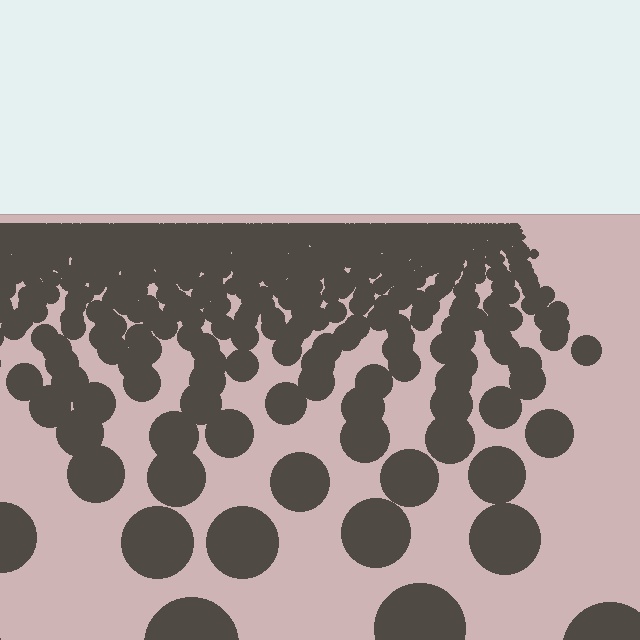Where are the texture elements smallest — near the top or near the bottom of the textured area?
Near the top.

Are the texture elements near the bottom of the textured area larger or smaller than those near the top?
Larger. Near the bottom, elements are closer to the viewer and appear at a bigger on-screen size.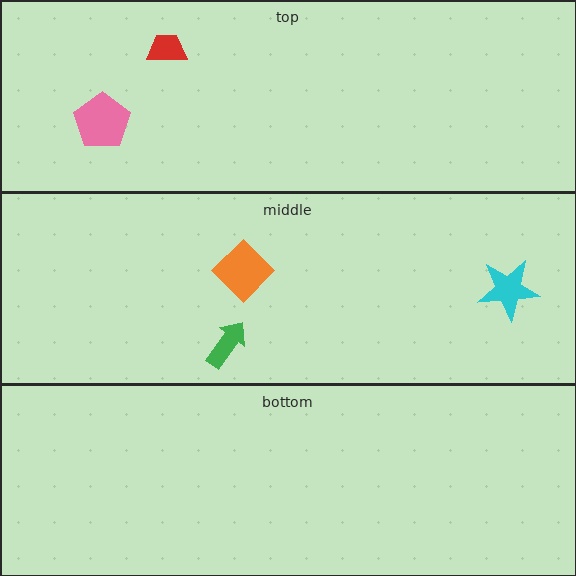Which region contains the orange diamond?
The middle region.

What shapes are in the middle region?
The orange diamond, the green arrow, the cyan star.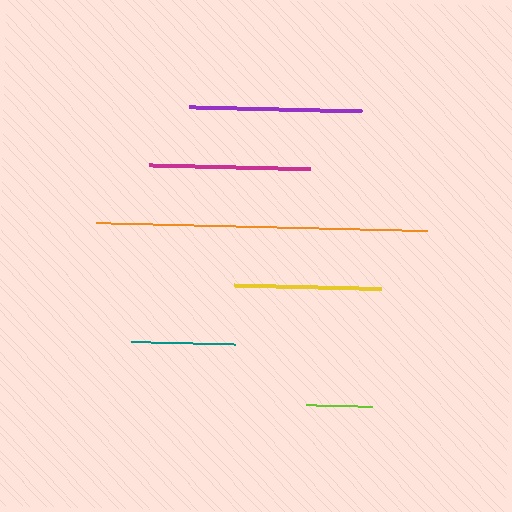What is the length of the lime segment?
The lime segment is approximately 65 pixels long.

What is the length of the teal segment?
The teal segment is approximately 104 pixels long.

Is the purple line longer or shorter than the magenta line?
The purple line is longer than the magenta line.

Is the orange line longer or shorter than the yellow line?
The orange line is longer than the yellow line.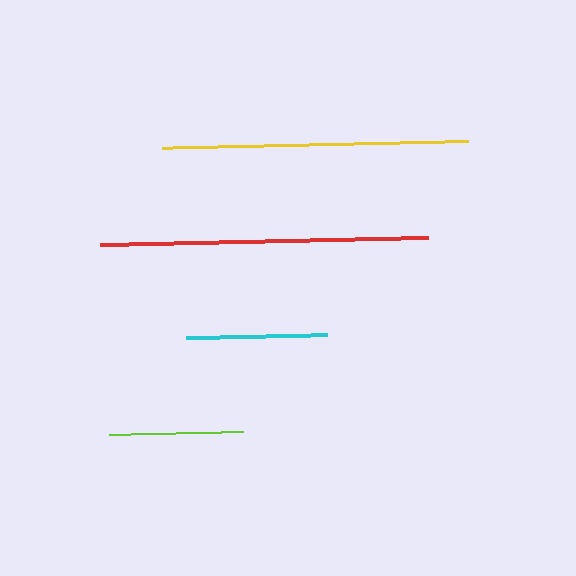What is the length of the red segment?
The red segment is approximately 328 pixels long.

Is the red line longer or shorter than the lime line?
The red line is longer than the lime line.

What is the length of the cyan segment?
The cyan segment is approximately 141 pixels long.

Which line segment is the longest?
The red line is the longest at approximately 328 pixels.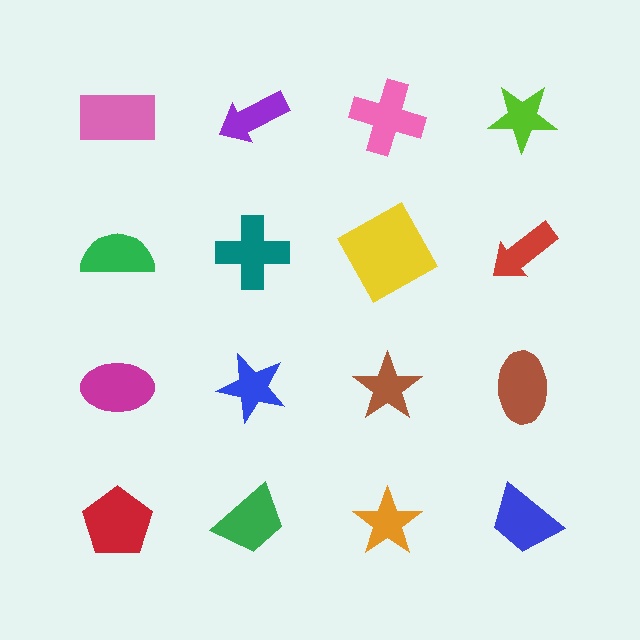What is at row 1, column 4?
A lime star.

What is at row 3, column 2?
A blue star.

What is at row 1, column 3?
A pink cross.